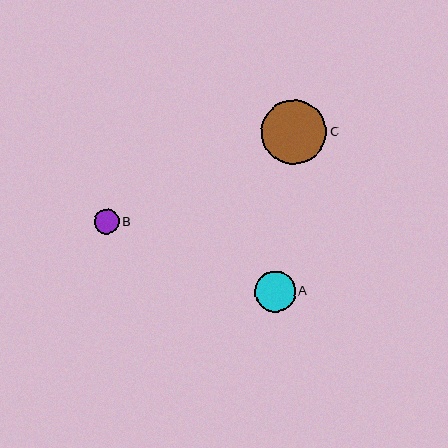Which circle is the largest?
Circle C is the largest with a size of approximately 65 pixels.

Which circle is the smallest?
Circle B is the smallest with a size of approximately 25 pixels.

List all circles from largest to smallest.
From largest to smallest: C, A, B.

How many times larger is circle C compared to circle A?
Circle C is approximately 1.6 times the size of circle A.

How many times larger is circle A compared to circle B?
Circle A is approximately 1.7 times the size of circle B.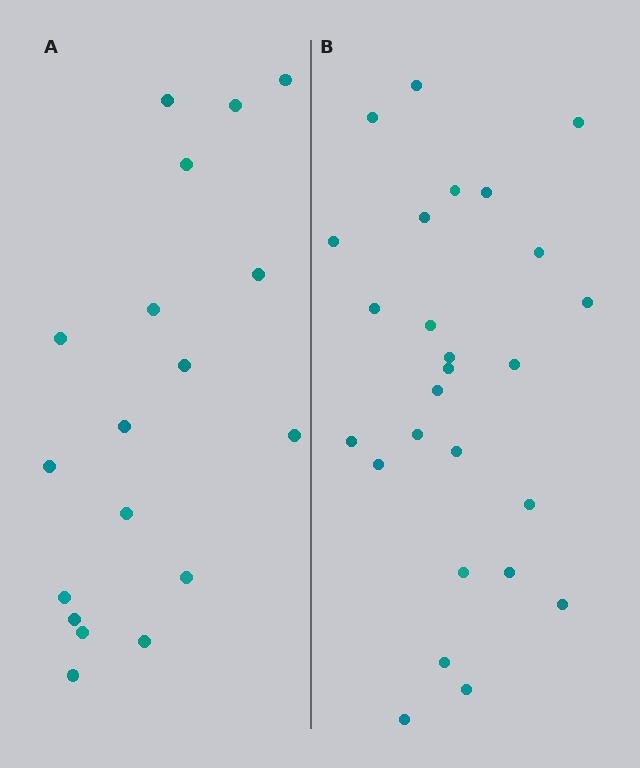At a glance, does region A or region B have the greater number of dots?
Region B (the right region) has more dots.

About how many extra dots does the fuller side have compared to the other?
Region B has roughly 8 or so more dots than region A.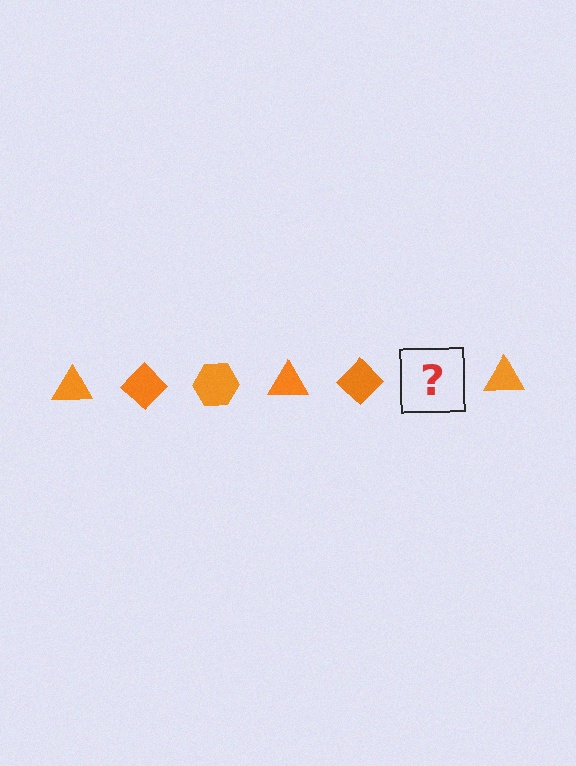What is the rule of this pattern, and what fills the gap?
The rule is that the pattern cycles through triangle, diamond, hexagon shapes in orange. The gap should be filled with an orange hexagon.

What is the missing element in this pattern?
The missing element is an orange hexagon.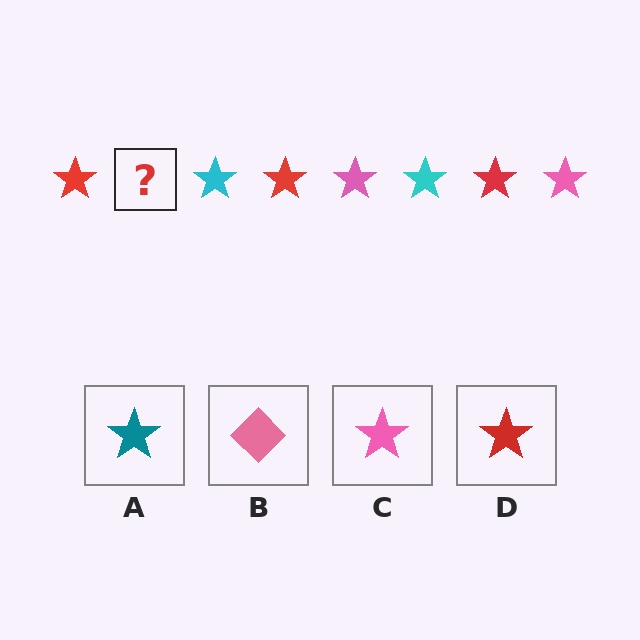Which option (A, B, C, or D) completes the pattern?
C.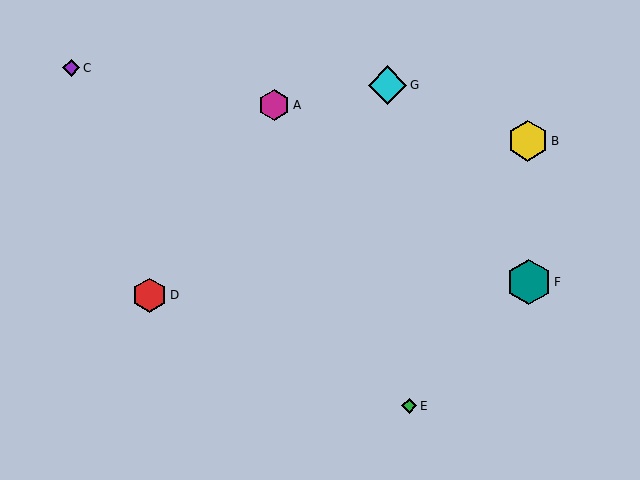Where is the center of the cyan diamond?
The center of the cyan diamond is at (387, 85).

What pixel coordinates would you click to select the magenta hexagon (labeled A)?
Click at (274, 105) to select the magenta hexagon A.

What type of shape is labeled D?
Shape D is a red hexagon.